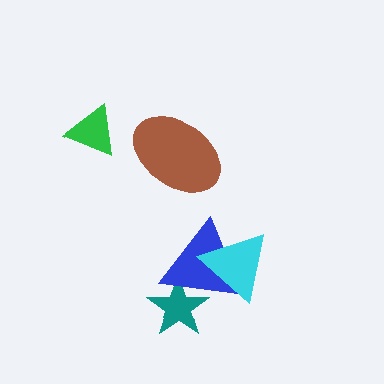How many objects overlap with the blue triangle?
2 objects overlap with the blue triangle.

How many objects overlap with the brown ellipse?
0 objects overlap with the brown ellipse.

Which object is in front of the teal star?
The blue triangle is in front of the teal star.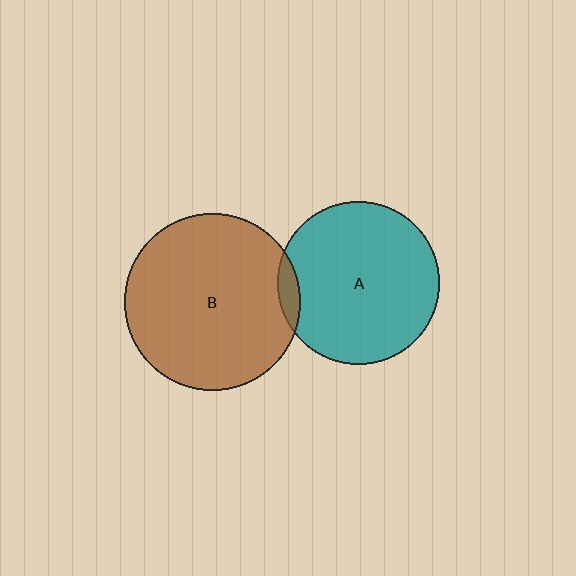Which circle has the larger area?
Circle B (brown).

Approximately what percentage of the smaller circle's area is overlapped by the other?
Approximately 5%.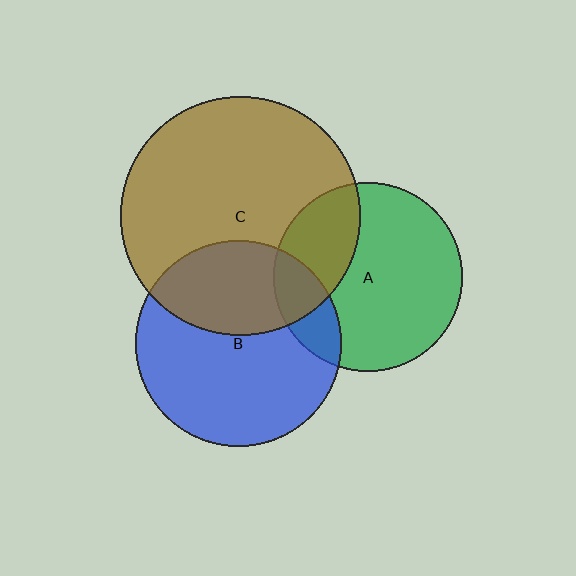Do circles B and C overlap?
Yes.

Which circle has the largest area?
Circle C (brown).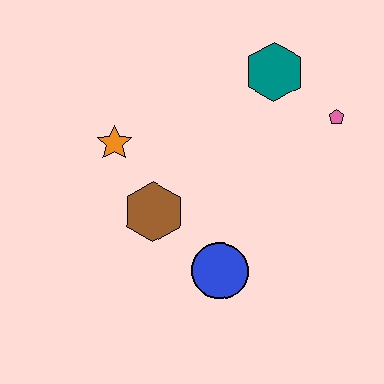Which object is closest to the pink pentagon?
The teal hexagon is closest to the pink pentagon.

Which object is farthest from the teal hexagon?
The blue circle is farthest from the teal hexagon.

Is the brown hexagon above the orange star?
No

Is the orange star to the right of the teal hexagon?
No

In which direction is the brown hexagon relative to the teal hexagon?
The brown hexagon is below the teal hexagon.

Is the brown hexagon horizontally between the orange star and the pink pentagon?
Yes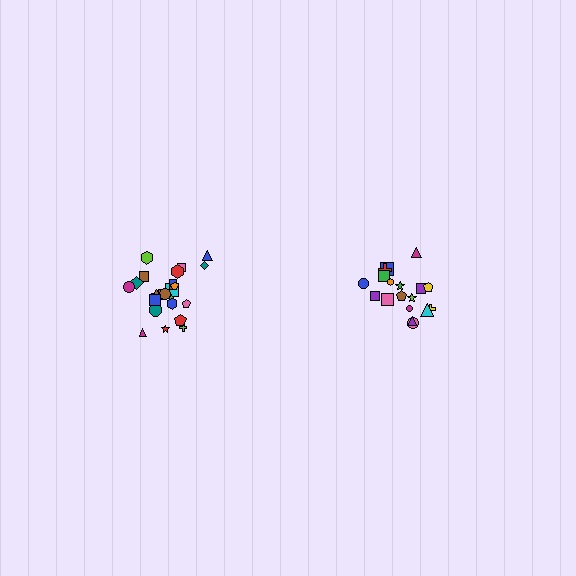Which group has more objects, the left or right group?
The left group.